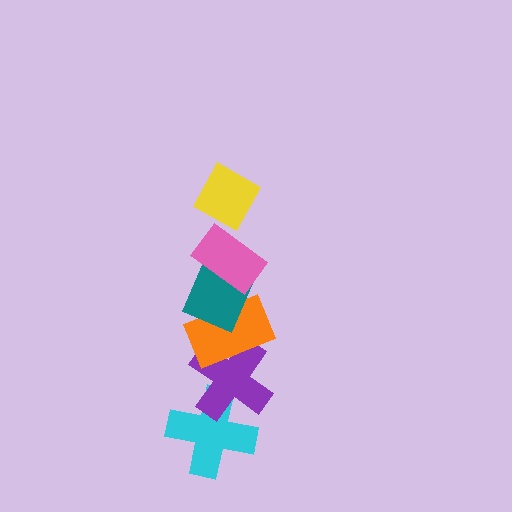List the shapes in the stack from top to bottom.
From top to bottom: the yellow diamond, the pink rectangle, the teal diamond, the orange rectangle, the purple cross, the cyan cross.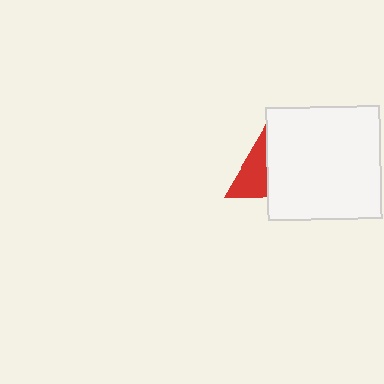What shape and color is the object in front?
The object in front is a white square.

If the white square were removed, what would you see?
You would see the complete red triangle.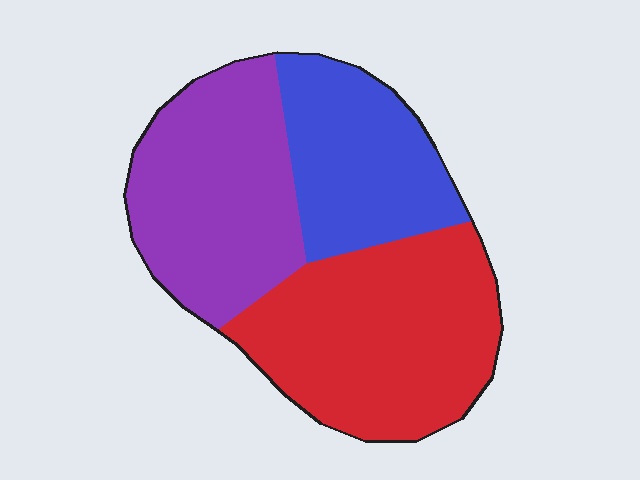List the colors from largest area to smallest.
From largest to smallest: red, purple, blue.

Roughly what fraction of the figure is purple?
Purple covers about 35% of the figure.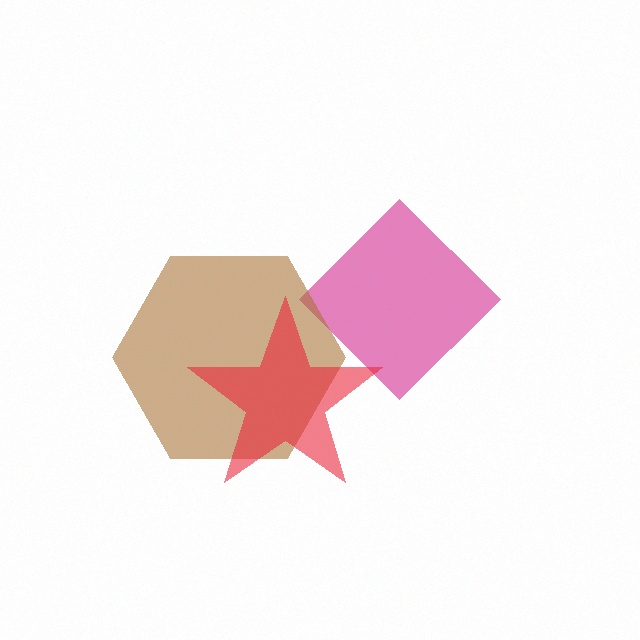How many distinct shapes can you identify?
There are 3 distinct shapes: a magenta diamond, a brown hexagon, a red star.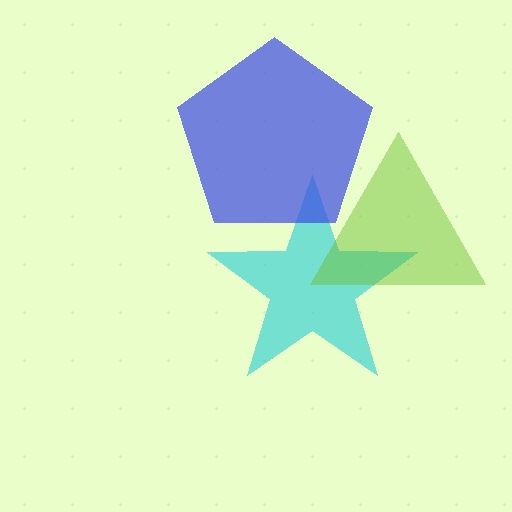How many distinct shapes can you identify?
There are 3 distinct shapes: a cyan star, a lime triangle, a blue pentagon.